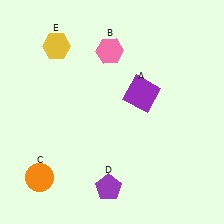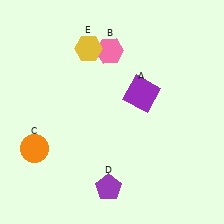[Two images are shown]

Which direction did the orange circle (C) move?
The orange circle (C) moved up.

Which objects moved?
The objects that moved are: the orange circle (C), the yellow hexagon (E).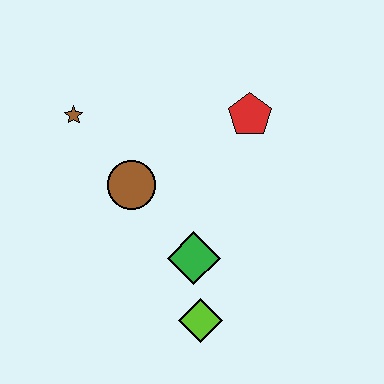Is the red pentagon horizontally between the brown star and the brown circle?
No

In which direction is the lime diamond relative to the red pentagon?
The lime diamond is below the red pentagon.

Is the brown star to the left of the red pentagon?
Yes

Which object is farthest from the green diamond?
The brown star is farthest from the green diamond.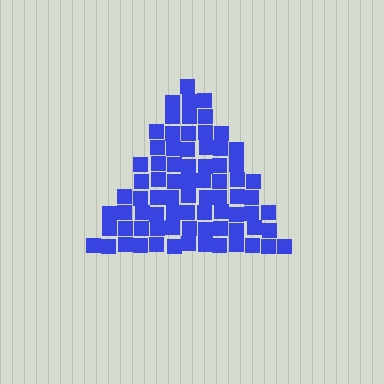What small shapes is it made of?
It is made of small squares.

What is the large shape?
The large shape is a triangle.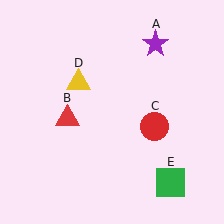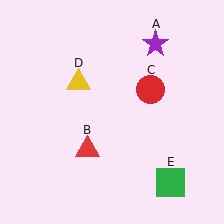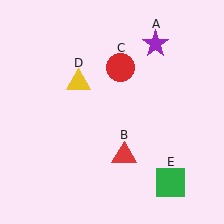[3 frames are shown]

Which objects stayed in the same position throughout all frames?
Purple star (object A) and yellow triangle (object D) and green square (object E) remained stationary.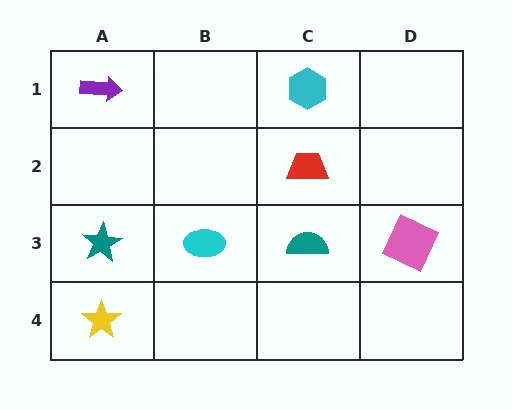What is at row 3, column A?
A teal star.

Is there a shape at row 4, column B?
No, that cell is empty.